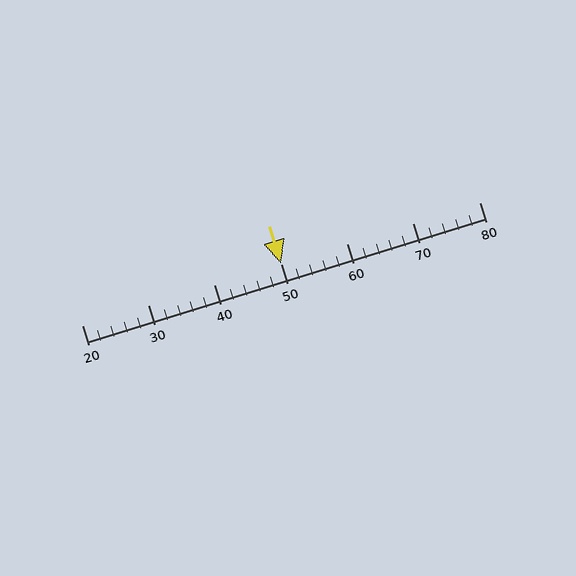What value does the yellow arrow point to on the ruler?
The yellow arrow points to approximately 50.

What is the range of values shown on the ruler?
The ruler shows values from 20 to 80.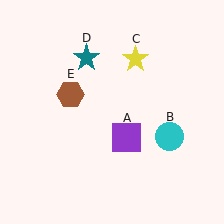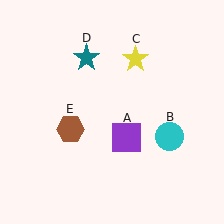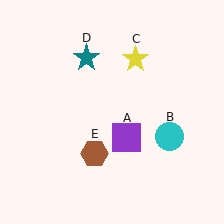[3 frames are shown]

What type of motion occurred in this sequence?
The brown hexagon (object E) rotated counterclockwise around the center of the scene.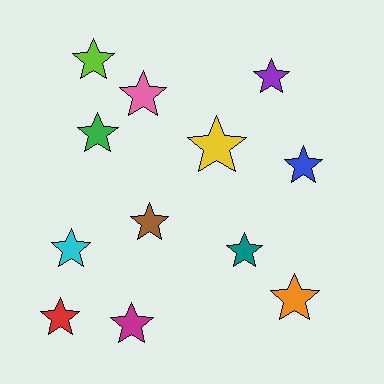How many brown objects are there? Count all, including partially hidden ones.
There is 1 brown object.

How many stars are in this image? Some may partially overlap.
There are 12 stars.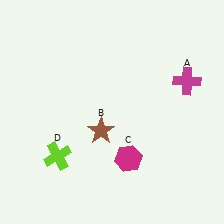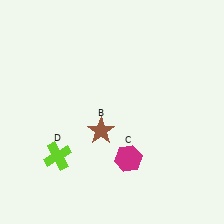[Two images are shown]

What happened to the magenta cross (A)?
The magenta cross (A) was removed in Image 2. It was in the top-right area of Image 1.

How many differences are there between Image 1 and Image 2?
There is 1 difference between the two images.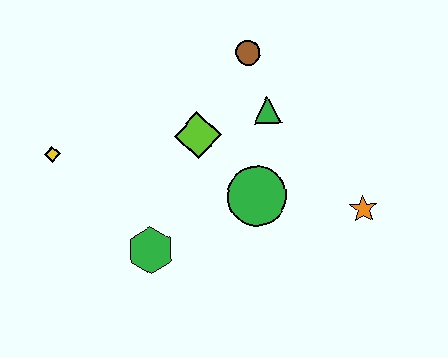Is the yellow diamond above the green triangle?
No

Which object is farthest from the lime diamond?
The orange star is farthest from the lime diamond.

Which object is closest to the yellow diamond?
The green hexagon is closest to the yellow diamond.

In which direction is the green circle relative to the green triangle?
The green circle is below the green triangle.